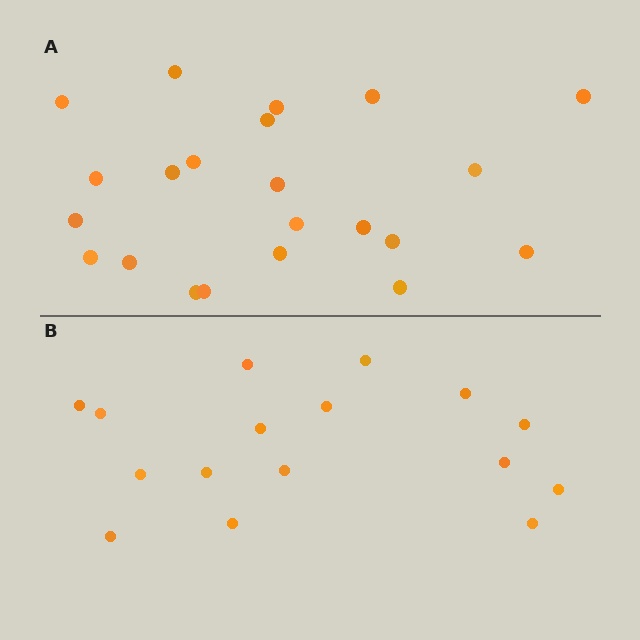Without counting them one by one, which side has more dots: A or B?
Region A (the top region) has more dots.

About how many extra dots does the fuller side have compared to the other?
Region A has about 6 more dots than region B.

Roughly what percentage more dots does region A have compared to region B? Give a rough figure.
About 40% more.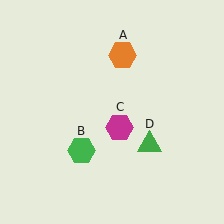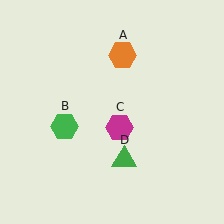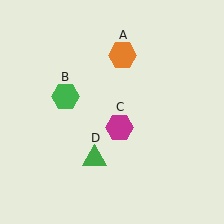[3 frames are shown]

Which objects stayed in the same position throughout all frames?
Orange hexagon (object A) and magenta hexagon (object C) remained stationary.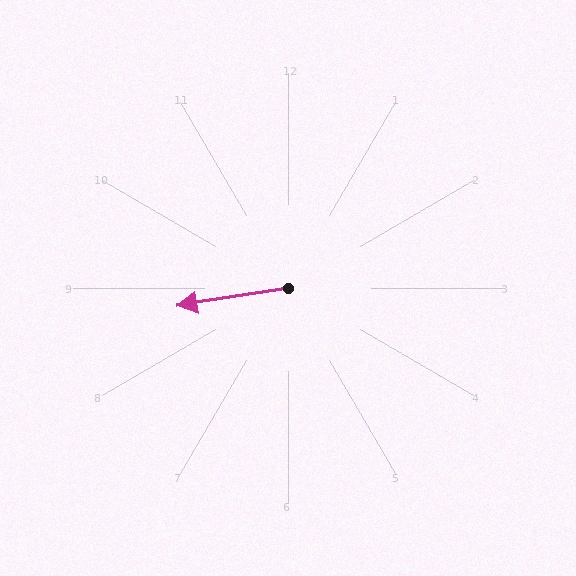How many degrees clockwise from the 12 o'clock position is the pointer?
Approximately 261 degrees.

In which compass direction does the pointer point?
West.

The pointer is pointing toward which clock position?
Roughly 9 o'clock.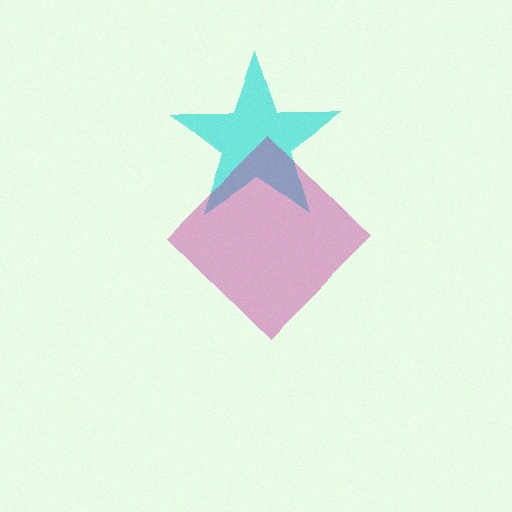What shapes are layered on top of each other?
The layered shapes are: a cyan star, a magenta diamond.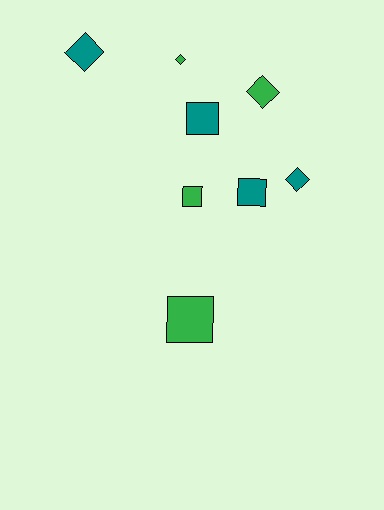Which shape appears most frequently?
Diamond, with 4 objects.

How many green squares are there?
There are 2 green squares.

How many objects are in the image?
There are 8 objects.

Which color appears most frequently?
Teal, with 4 objects.